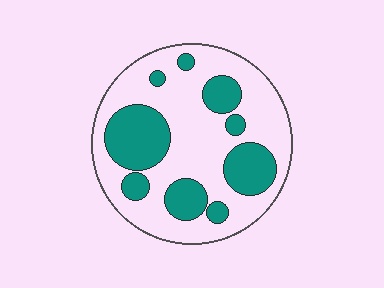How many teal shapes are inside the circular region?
9.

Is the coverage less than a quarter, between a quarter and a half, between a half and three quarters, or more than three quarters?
Between a quarter and a half.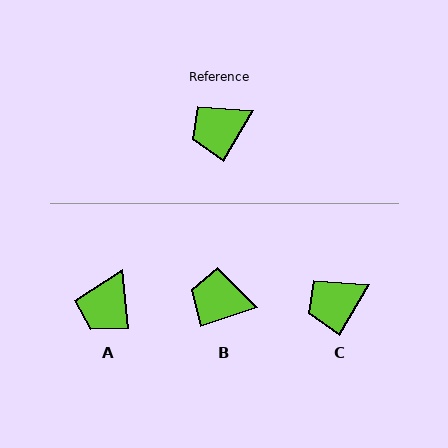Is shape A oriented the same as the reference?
No, it is off by about 37 degrees.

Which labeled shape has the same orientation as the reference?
C.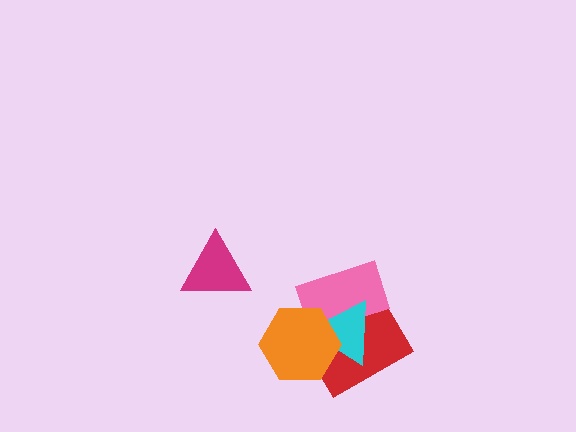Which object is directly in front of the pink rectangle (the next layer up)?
The cyan triangle is directly in front of the pink rectangle.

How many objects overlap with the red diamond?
3 objects overlap with the red diamond.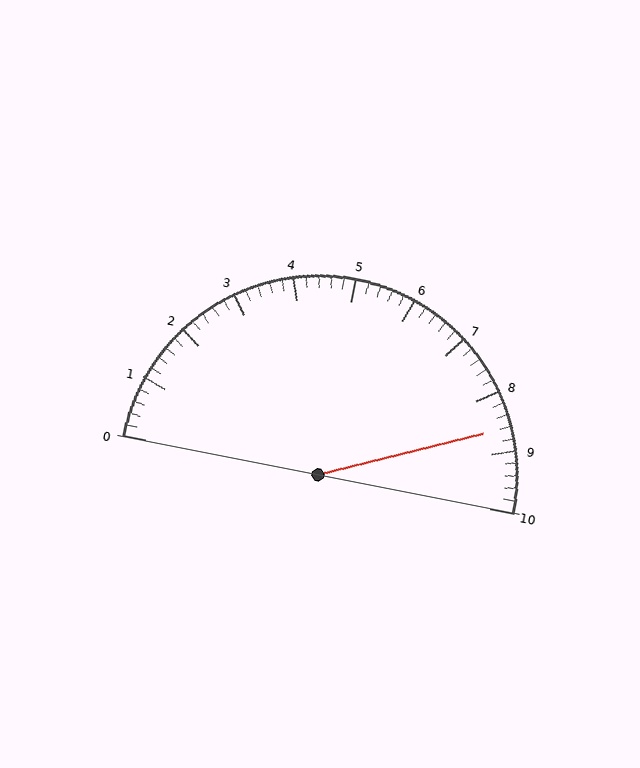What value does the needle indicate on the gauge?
The needle indicates approximately 8.6.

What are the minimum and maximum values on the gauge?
The gauge ranges from 0 to 10.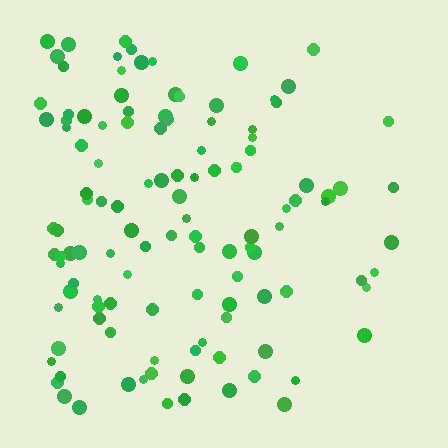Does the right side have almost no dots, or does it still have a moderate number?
Still a moderate number, just noticeably fewer than the left.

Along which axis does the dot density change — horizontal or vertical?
Horizontal.